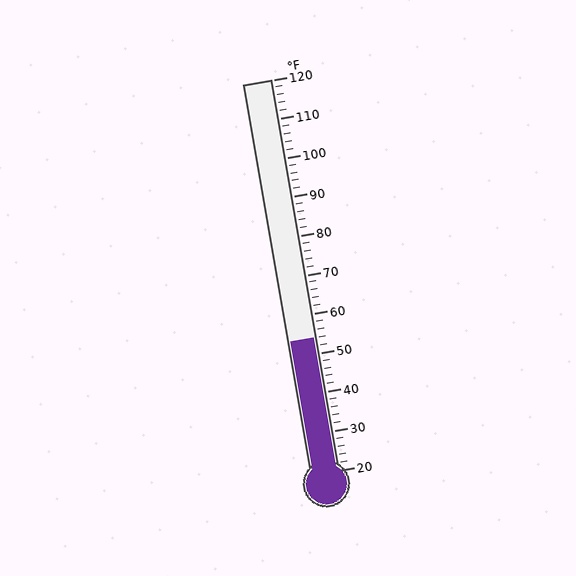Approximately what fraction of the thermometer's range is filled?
The thermometer is filled to approximately 35% of its range.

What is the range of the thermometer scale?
The thermometer scale ranges from 20°F to 120°F.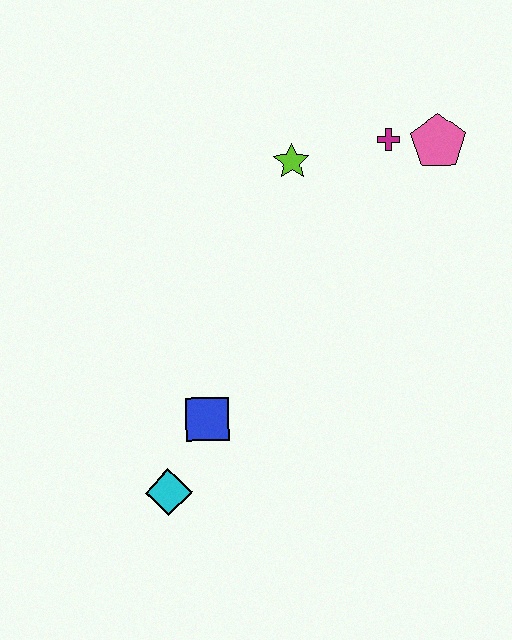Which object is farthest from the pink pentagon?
The cyan diamond is farthest from the pink pentagon.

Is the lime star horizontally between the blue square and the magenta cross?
Yes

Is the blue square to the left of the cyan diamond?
No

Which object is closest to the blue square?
The cyan diamond is closest to the blue square.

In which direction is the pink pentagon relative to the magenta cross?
The pink pentagon is to the right of the magenta cross.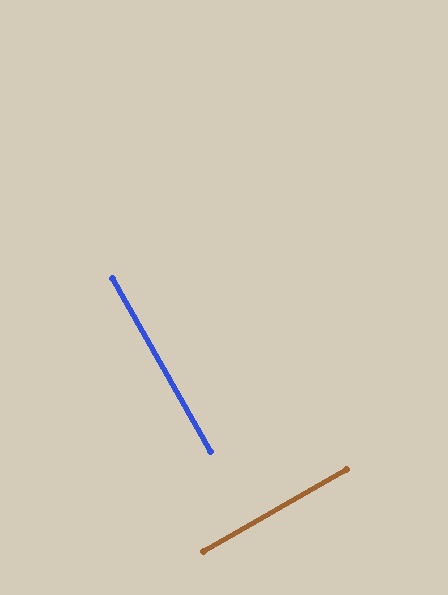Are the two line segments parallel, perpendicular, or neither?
Perpendicular — they meet at approximately 90°.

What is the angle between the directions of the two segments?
Approximately 90 degrees.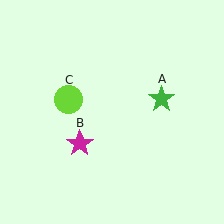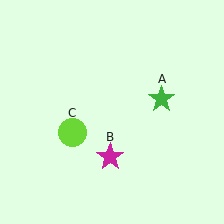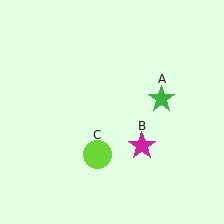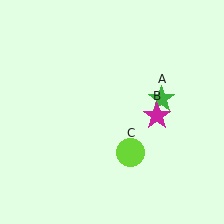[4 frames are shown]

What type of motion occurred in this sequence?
The magenta star (object B), lime circle (object C) rotated counterclockwise around the center of the scene.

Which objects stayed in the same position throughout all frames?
Green star (object A) remained stationary.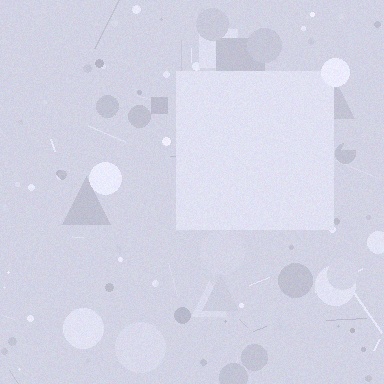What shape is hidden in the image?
A square is hidden in the image.